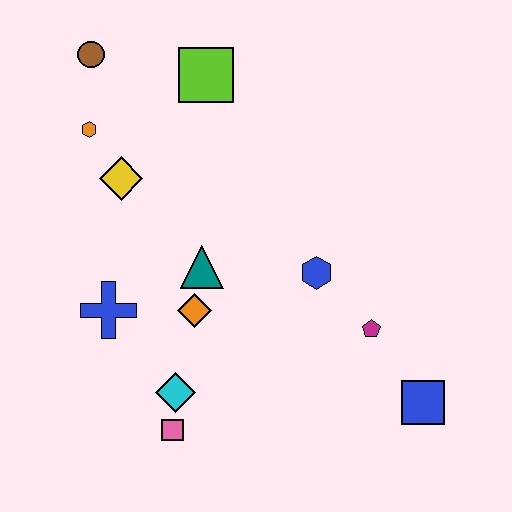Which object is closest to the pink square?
The cyan diamond is closest to the pink square.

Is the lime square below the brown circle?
Yes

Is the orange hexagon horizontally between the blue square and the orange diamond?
No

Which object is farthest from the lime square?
The blue square is farthest from the lime square.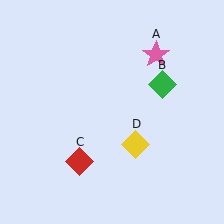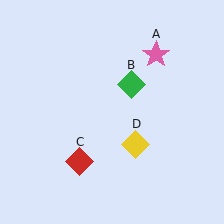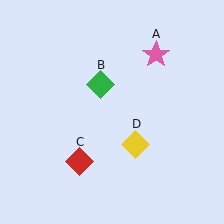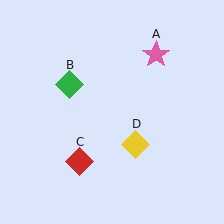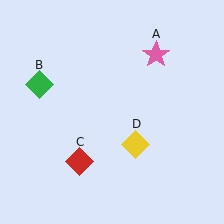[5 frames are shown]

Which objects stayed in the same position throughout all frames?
Pink star (object A) and red diamond (object C) and yellow diamond (object D) remained stationary.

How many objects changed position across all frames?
1 object changed position: green diamond (object B).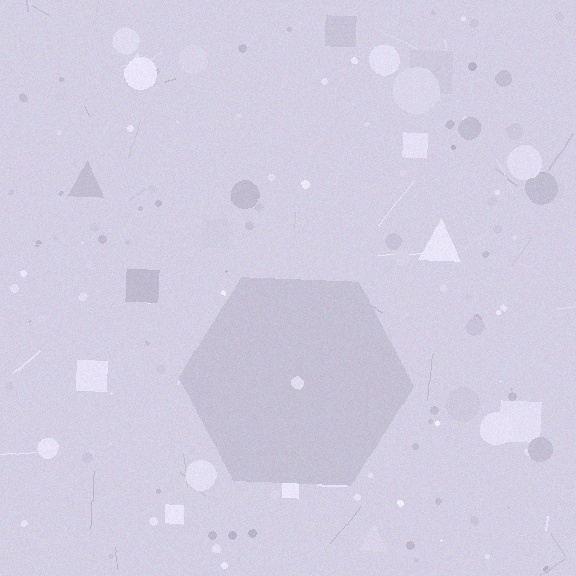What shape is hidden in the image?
A hexagon is hidden in the image.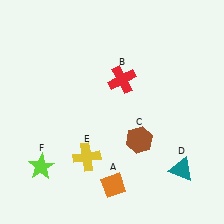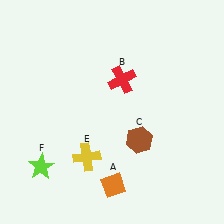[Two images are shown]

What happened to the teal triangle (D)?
The teal triangle (D) was removed in Image 2. It was in the bottom-right area of Image 1.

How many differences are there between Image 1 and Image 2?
There is 1 difference between the two images.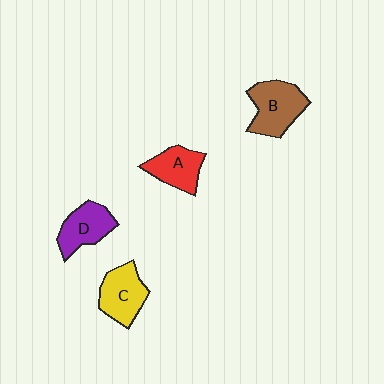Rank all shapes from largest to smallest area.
From largest to smallest: B (brown), C (yellow), D (purple), A (red).